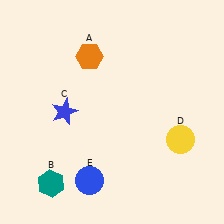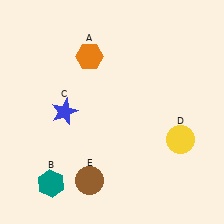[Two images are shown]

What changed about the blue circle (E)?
In Image 1, E is blue. In Image 2, it changed to brown.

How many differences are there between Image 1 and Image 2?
There is 1 difference between the two images.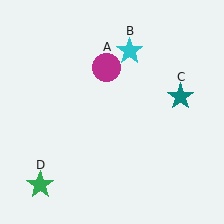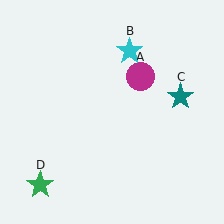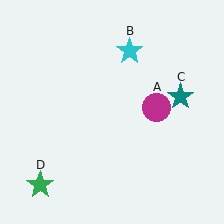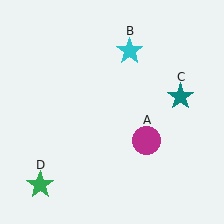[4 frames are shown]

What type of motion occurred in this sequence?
The magenta circle (object A) rotated clockwise around the center of the scene.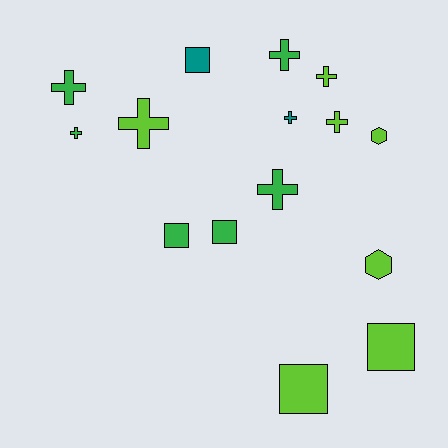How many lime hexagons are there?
There are 2 lime hexagons.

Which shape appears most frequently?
Cross, with 8 objects.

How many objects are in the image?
There are 15 objects.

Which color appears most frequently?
Lime, with 7 objects.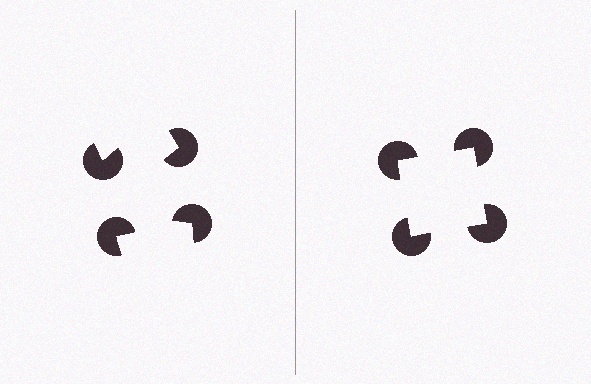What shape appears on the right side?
An illusory square.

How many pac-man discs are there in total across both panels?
8 — 4 on each side.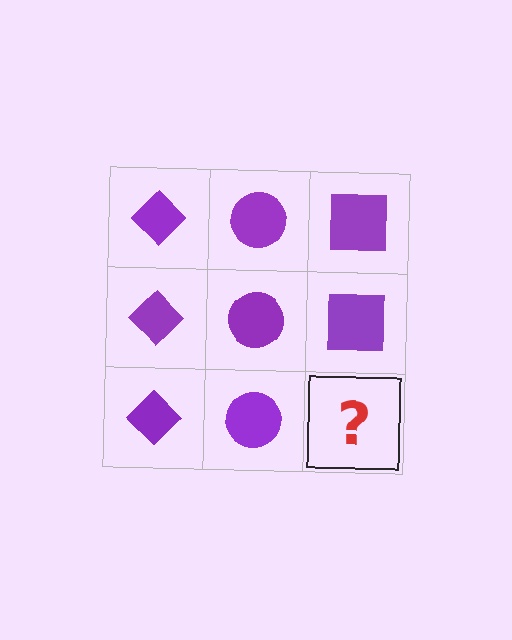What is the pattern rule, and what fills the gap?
The rule is that each column has a consistent shape. The gap should be filled with a purple square.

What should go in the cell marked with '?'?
The missing cell should contain a purple square.